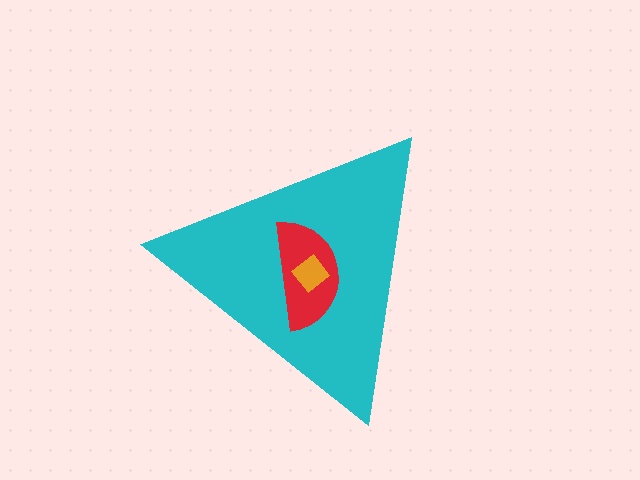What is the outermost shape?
The cyan triangle.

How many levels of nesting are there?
3.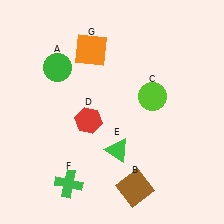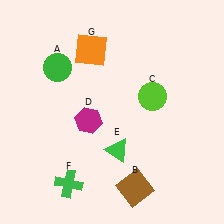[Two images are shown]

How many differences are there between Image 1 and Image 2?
There is 1 difference between the two images.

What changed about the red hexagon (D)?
In Image 1, D is red. In Image 2, it changed to magenta.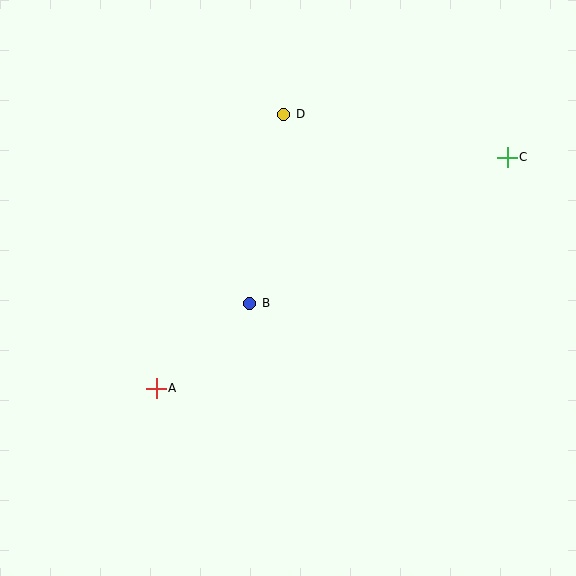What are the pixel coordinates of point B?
Point B is at (250, 303).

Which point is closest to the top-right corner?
Point C is closest to the top-right corner.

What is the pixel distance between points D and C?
The distance between D and C is 227 pixels.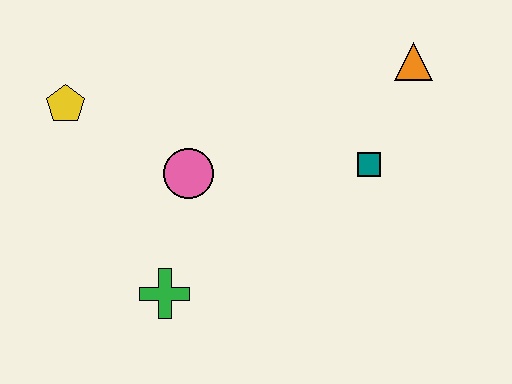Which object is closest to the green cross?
The pink circle is closest to the green cross.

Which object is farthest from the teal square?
The yellow pentagon is farthest from the teal square.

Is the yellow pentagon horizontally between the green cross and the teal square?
No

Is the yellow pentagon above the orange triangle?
No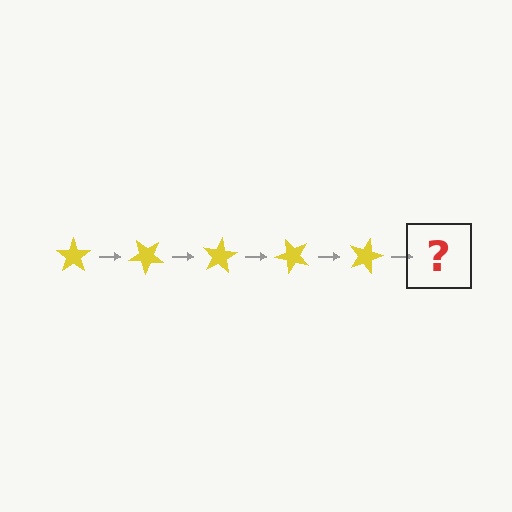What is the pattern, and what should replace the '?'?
The pattern is that the star rotates 40 degrees each step. The '?' should be a yellow star rotated 200 degrees.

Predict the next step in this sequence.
The next step is a yellow star rotated 200 degrees.